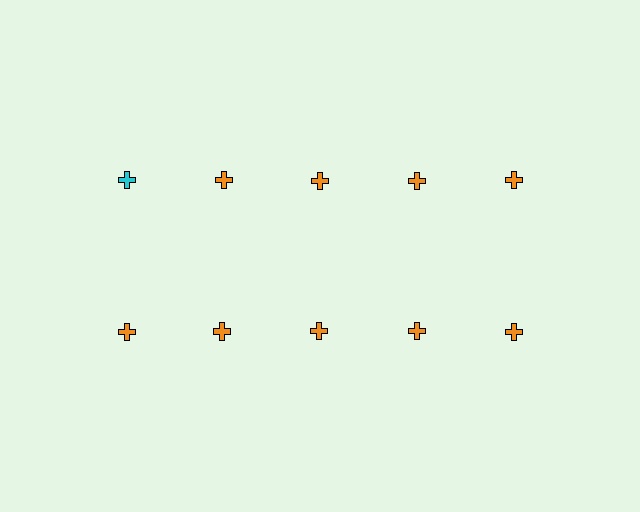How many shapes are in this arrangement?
There are 10 shapes arranged in a grid pattern.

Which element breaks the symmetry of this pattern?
The cyan cross in the top row, leftmost column breaks the symmetry. All other shapes are orange crosses.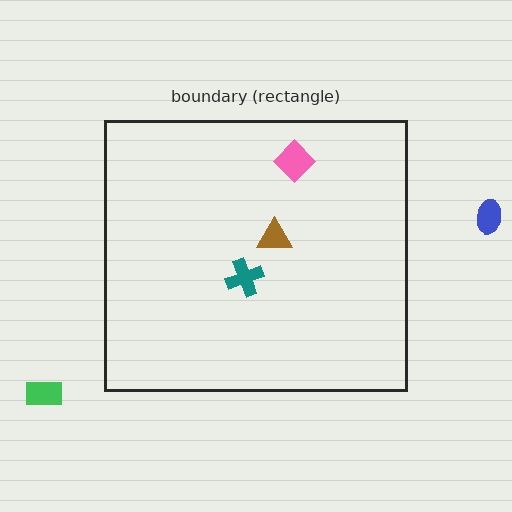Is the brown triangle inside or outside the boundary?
Inside.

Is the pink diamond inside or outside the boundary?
Inside.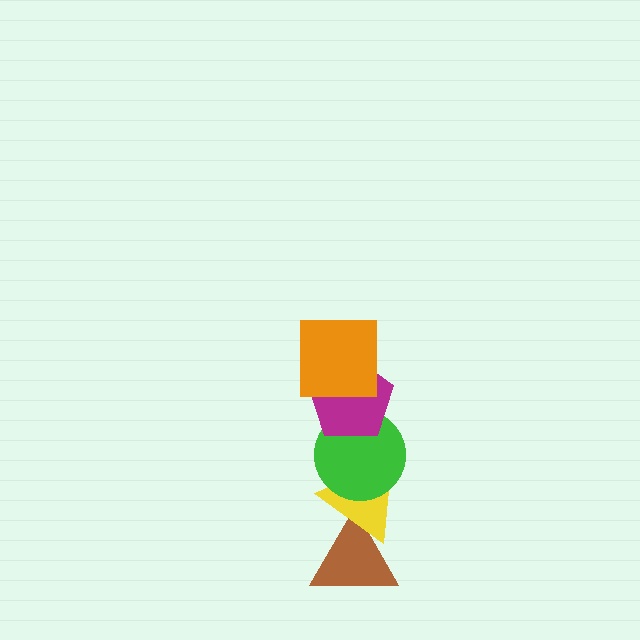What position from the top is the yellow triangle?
The yellow triangle is 4th from the top.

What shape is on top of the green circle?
The magenta pentagon is on top of the green circle.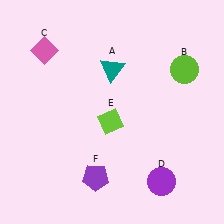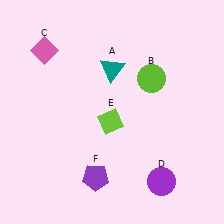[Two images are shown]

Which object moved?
The lime circle (B) moved left.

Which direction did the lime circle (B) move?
The lime circle (B) moved left.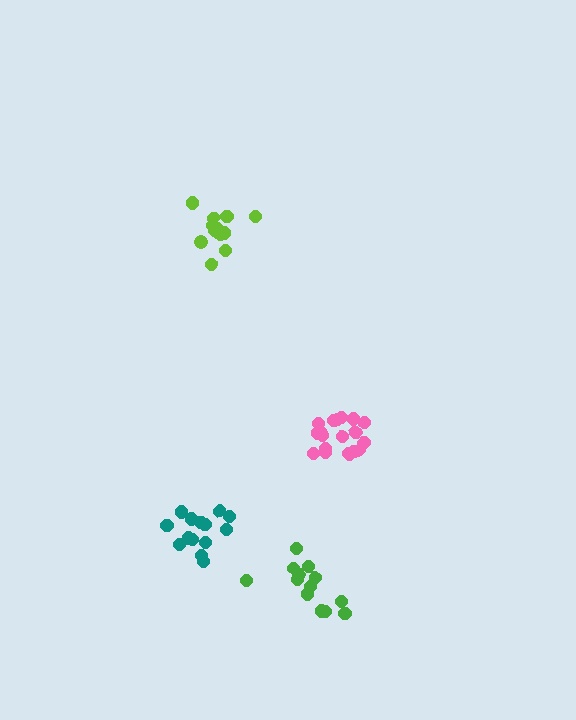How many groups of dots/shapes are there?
There are 4 groups.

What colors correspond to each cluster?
The clusters are colored: green, pink, teal, lime.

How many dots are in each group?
Group 1: 13 dots, Group 2: 19 dots, Group 3: 14 dots, Group 4: 13 dots (59 total).